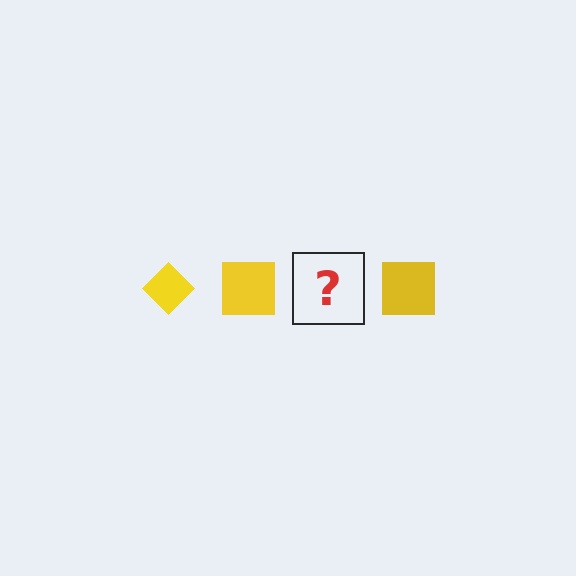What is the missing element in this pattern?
The missing element is a yellow diamond.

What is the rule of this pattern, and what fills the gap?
The rule is that the pattern cycles through diamond, square shapes in yellow. The gap should be filled with a yellow diamond.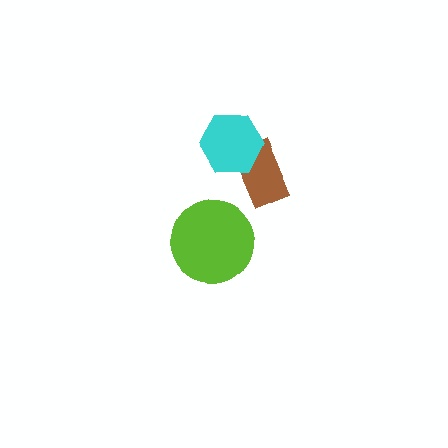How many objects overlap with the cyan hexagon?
1 object overlaps with the cyan hexagon.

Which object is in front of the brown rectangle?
The cyan hexagon is in front of the brown rectangle.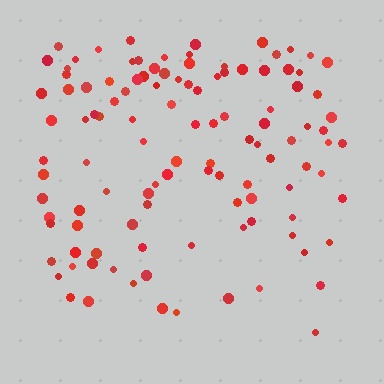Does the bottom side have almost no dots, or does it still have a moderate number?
Still a moderate number, just noticeably fewer than the top.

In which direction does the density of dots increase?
From bottom to top, with the top side densest.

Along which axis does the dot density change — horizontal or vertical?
Vertical.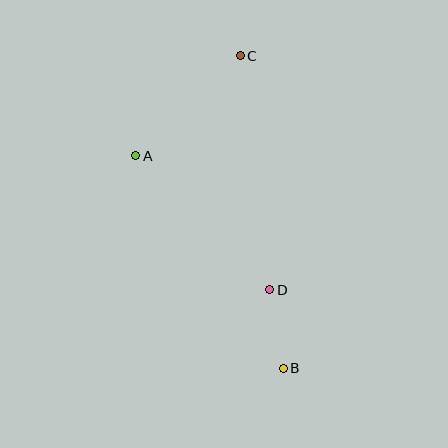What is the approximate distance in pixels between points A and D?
The distance between A and D is approximately 189 pixels.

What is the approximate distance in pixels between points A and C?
The distance between A and C is approximately 145 pixels.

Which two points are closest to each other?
Points B and D are closest to each other.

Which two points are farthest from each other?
Points B and C are farthest from each other.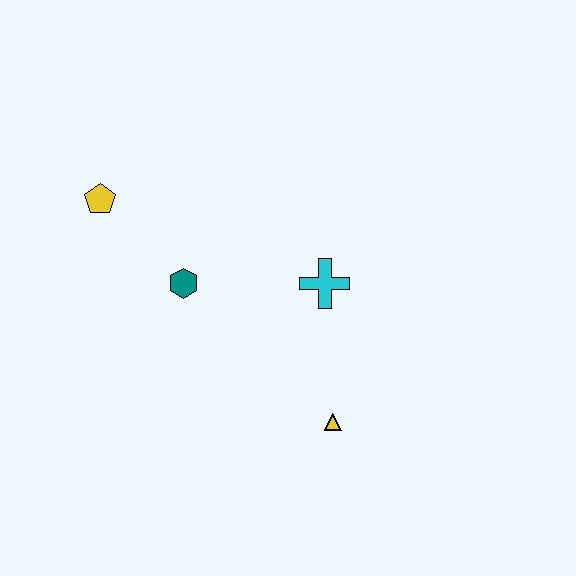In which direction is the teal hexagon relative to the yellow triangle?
The teal hexagon is to the left of the yellow triangle.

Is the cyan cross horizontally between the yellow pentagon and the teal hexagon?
No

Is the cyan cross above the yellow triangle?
Yes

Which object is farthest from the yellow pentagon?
The yellow triangle is farthest from the yellow pentagon.